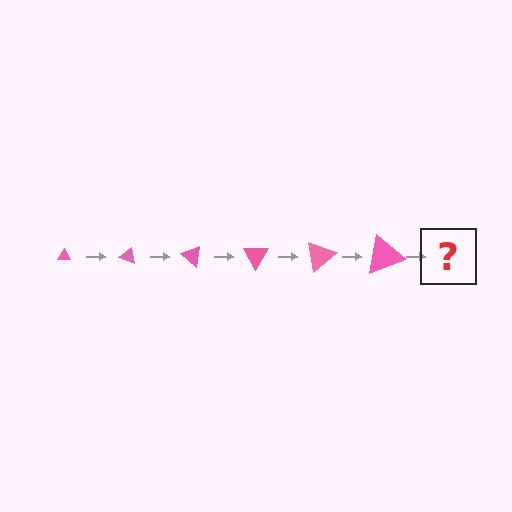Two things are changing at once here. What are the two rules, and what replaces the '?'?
The two rules are that the triangle grows larger each step and it rotates 20 degrees each step. The '?' should be a triangle, larger than the previous one and rotated 120 degrees from the start.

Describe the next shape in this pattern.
It should be a triangle, larger than the previous one and rotated 120 degrees from the start.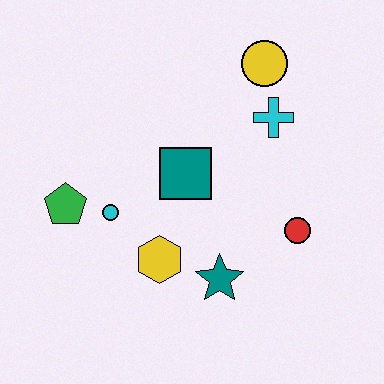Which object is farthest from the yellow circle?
The green pentagon is farthest from the yellow circle.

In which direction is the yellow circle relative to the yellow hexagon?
The yellow circle is above the yellow hexagon.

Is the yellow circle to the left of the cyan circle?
No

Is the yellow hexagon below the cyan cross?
Yes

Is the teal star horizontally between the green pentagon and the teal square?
No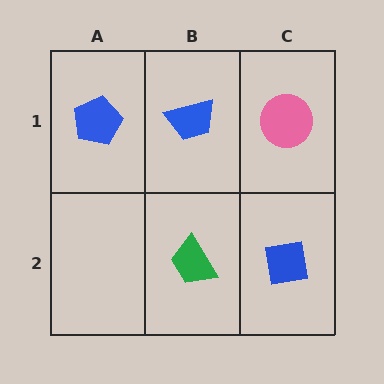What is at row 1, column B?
A blue trapezoid.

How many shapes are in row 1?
3 shapes.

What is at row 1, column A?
A blue pentagon.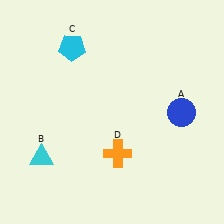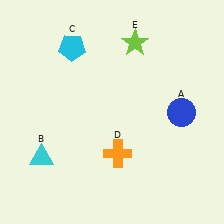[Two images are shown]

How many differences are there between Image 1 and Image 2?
There is 1 difference between the two images.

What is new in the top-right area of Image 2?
A lime star (E) was added in the top-right area of Image 2.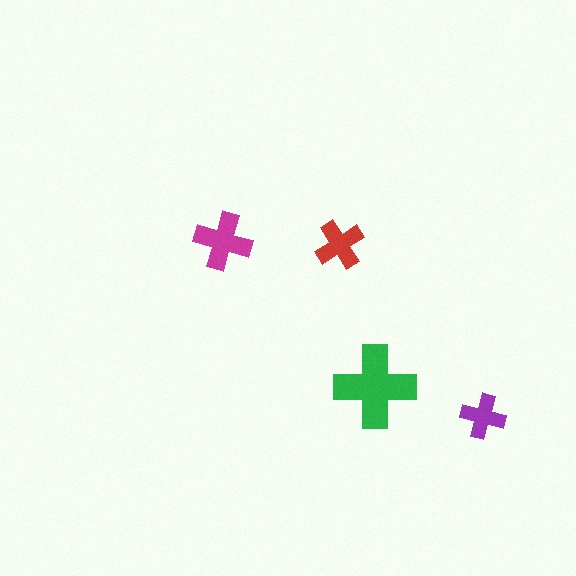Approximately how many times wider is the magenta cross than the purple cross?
About 1.5 times wider.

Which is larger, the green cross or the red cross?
The green one.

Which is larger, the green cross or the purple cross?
The green one.